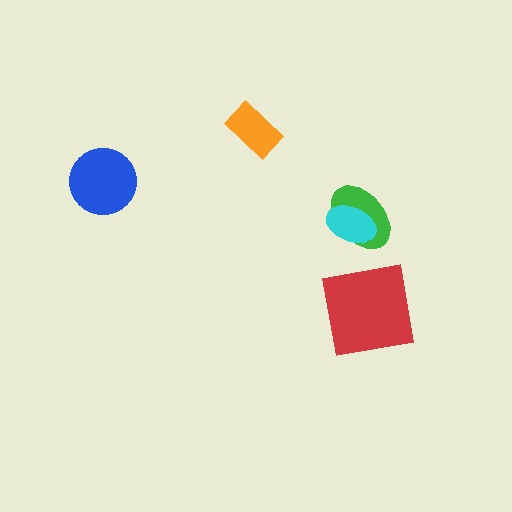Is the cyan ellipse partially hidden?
No, no other shape covers it.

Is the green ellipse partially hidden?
Yes, it is partially covered by another shape.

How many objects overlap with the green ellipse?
1 object overlaps with the green ellipse.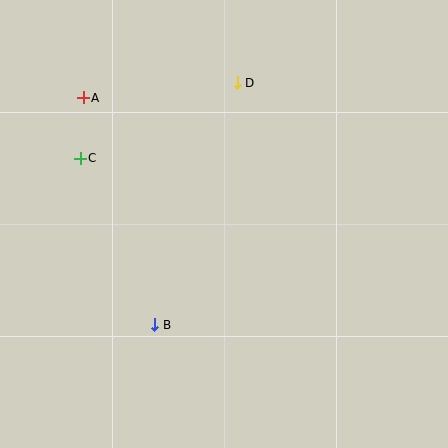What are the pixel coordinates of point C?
Point C is at (80, 158).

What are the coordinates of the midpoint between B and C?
The midpoint between B and C is at (117, 242).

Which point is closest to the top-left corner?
Point A is closest to the top-left corner.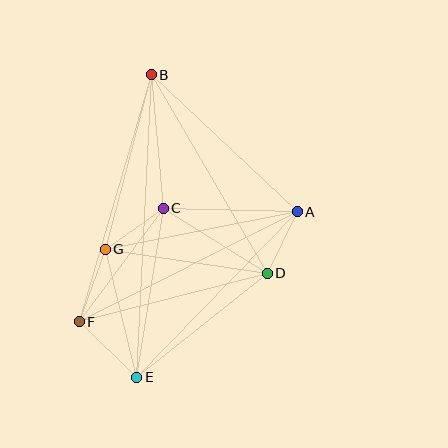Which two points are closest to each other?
Points A and D are closest to each other.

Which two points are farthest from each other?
Points B and E are farthest from each other.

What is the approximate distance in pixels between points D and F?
The distance between D and F is approximately 194 pixels.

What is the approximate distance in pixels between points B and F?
The distance between B and F is approximately 257 pixels.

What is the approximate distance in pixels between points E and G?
The distance between E and G is approximately 132 pixels.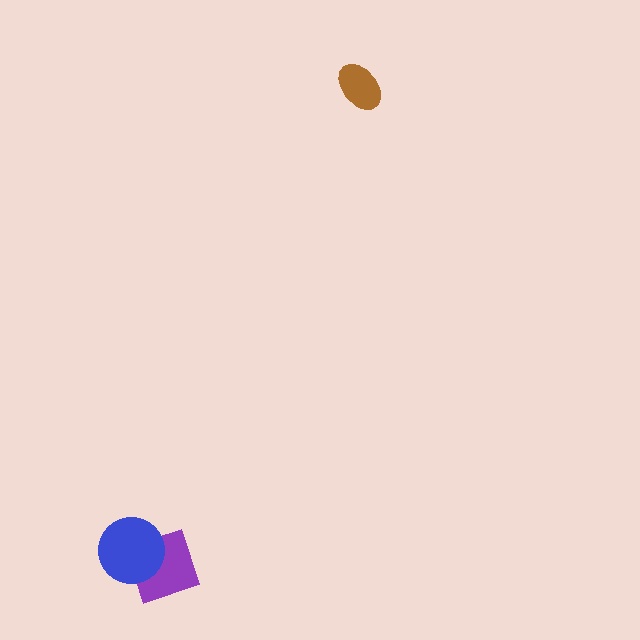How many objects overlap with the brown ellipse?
0 objects overlap with the brown ellipse.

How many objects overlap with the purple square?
1 object overlaps with the purple square.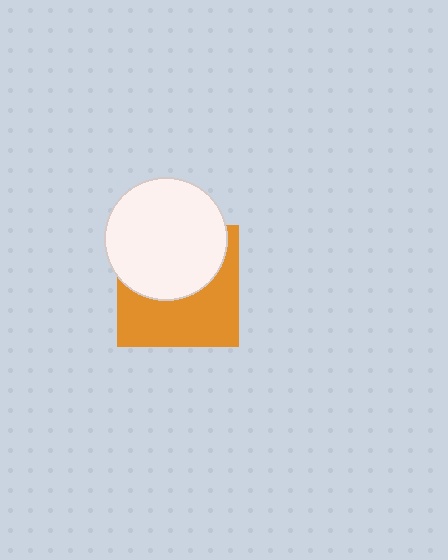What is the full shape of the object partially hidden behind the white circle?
The partially hidden object is an orange square.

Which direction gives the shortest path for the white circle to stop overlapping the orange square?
Moving up gives the shortest separation.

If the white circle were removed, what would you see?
You would see the complete orange square.